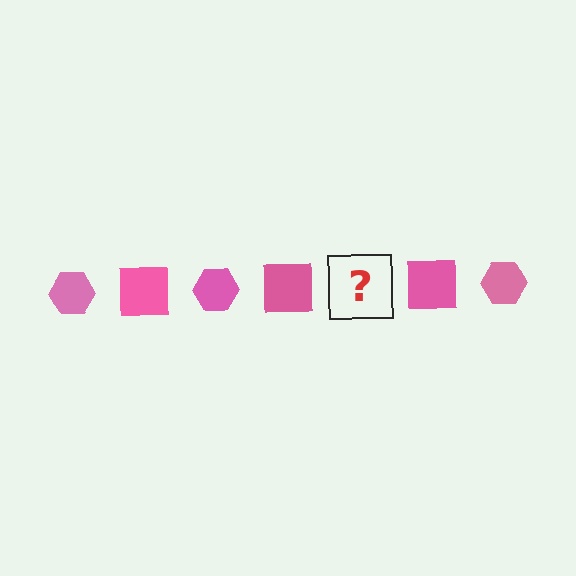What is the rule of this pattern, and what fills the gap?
The rule is that the pattern cycles through hexagon, square shapes in pink. The gap should be filled with a pink hexagon.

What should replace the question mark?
The question mark should be replaced with a pink hexagon.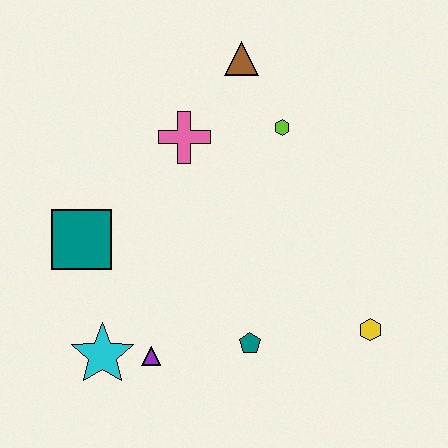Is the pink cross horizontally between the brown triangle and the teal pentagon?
No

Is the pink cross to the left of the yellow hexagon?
Yes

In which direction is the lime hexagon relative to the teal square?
The lime hexagon is to the right of the teal square.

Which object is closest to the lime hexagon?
The brown triangle is closest to the lime hexagon.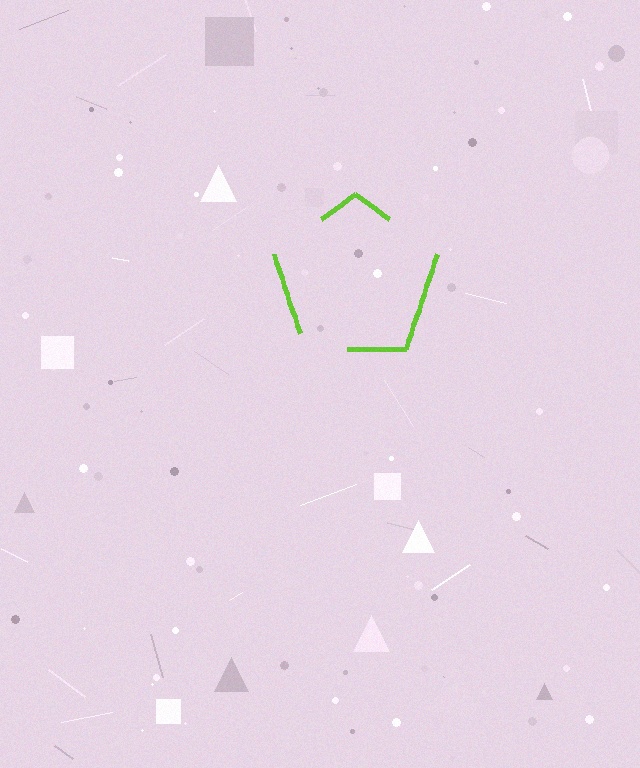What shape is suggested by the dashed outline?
The dashed outline suggests a pentagon.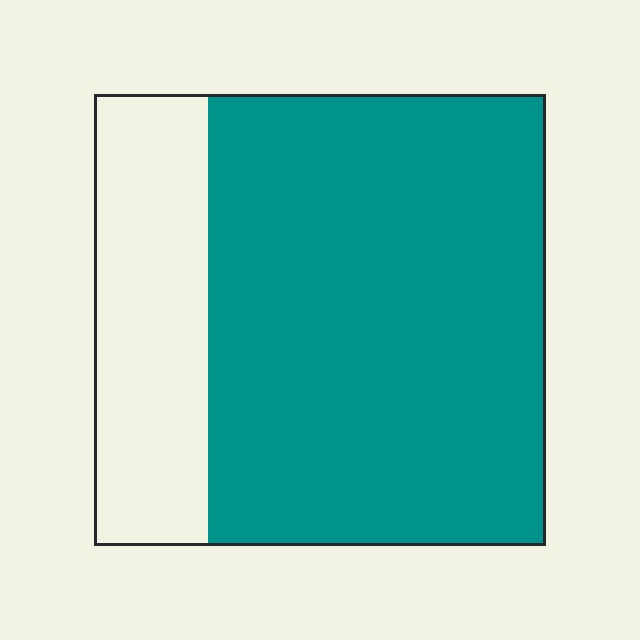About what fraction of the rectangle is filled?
About three quarters (3/4).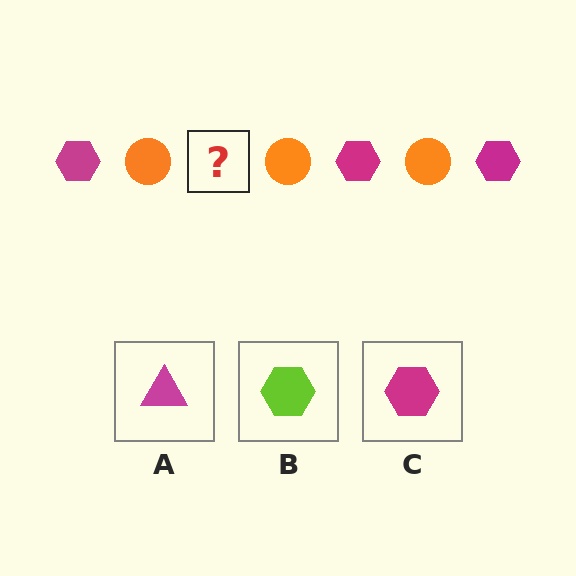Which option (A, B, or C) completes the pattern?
C.